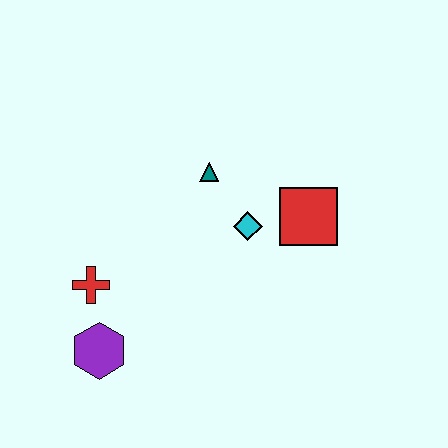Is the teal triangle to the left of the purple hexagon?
No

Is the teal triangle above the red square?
Yes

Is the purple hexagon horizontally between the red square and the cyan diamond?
No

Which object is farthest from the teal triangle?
The purple hexagon is farthest from the teal triangle.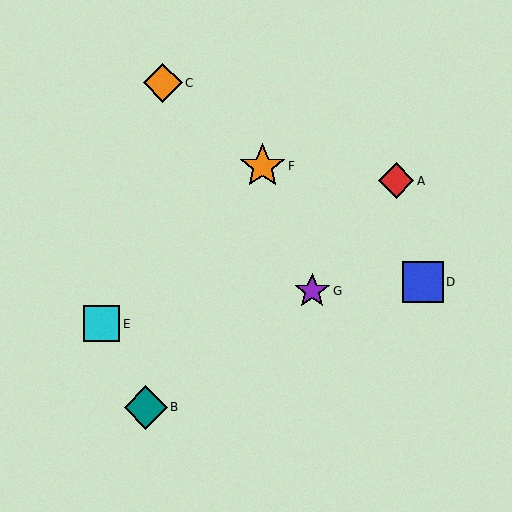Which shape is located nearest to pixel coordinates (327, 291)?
The purple star (labeled G) at (312, 291) is nearest to that location.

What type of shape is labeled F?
Shape F is an orange star.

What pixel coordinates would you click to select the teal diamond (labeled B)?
Click at (146, 407) to select the teal diamond B.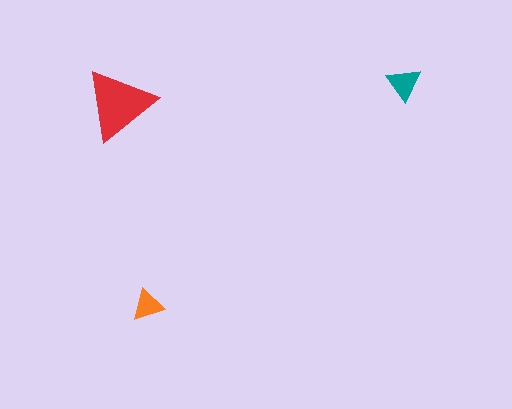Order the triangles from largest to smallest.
the red one, the teal one, the orange one.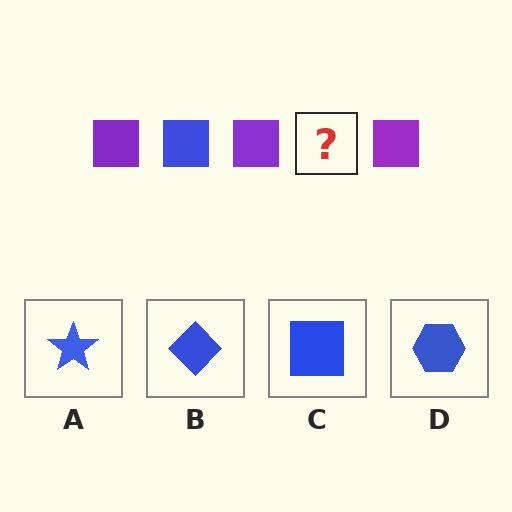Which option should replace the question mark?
Option C.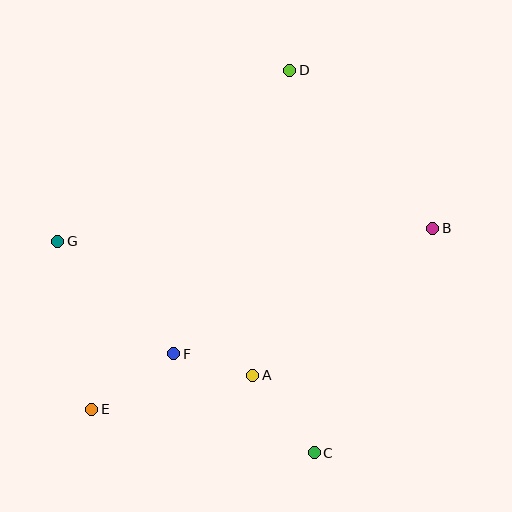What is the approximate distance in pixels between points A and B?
The distance between A and B is approximately 232 pixels.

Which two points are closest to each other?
Points A and F are closest to each other.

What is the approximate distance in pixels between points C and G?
The distance between C and G is approximately 333 pixels.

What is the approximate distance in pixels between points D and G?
The distance between D and G is approximately 289 pixels.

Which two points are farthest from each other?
Points D and E are farthest from each other.